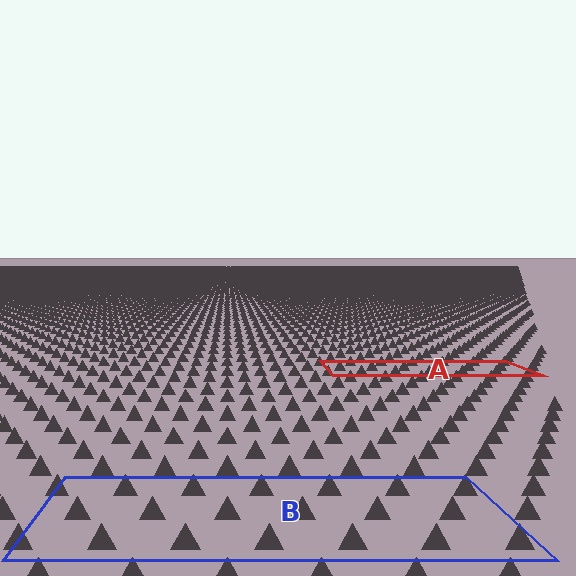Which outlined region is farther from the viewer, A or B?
Region A is farther from the viewer — the texture elements inside it appear smaller and more densely packed.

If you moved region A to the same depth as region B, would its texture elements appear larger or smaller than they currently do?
They would appear larger. At a closer depth, the same texture elements are projected at a bigger on-screen size.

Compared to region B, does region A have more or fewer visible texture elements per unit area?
Region A has more texture elements per unit area — they are packed more densely because it is farther away.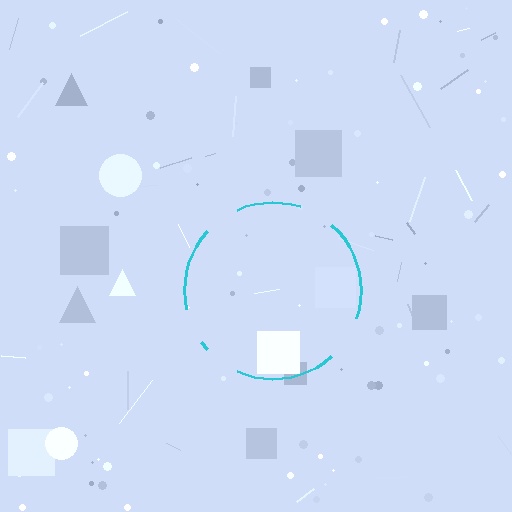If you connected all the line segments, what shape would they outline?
They would outline a circle.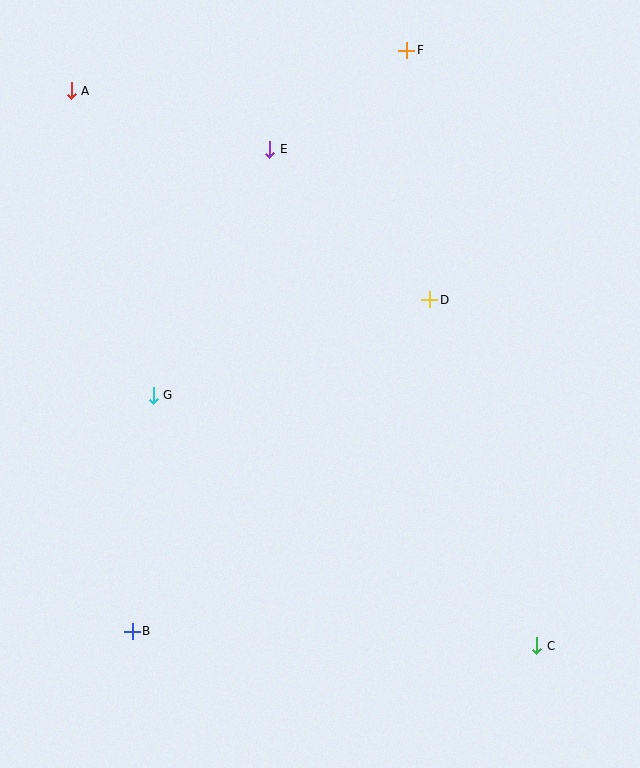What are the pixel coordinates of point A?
Point A is at (71, 91).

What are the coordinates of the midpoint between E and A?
The midpoint between E and A is at (170, 120).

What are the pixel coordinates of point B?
Point B is at (132, 631).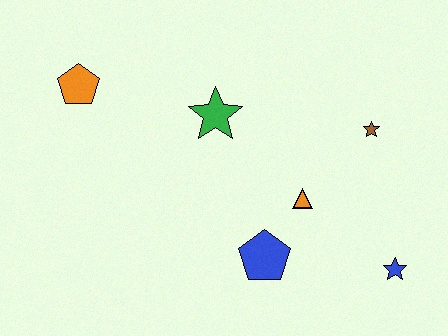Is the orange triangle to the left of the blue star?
Yes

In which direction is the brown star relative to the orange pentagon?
The brown star is to the right of the orange pentagon.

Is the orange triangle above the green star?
No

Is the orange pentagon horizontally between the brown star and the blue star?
No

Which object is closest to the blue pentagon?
The orange triangle is closest to the blue pentagon.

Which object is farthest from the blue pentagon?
The orange pentagon is farthest from the blue pentagon.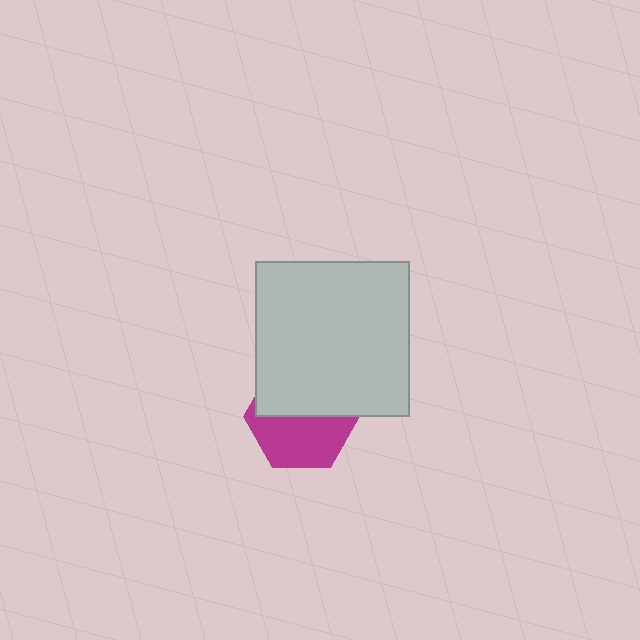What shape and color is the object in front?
The object in front is a light gray square.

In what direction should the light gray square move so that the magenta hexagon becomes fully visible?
The light gray square should move up. That is the shortest direction to clear the overlap and leave the magenta hexagon fully visible.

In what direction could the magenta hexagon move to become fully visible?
The magenta hexagon could move down. That would shift it out from behind the light gray square entirely.